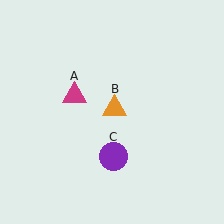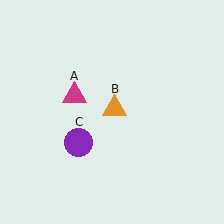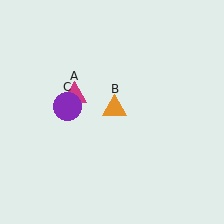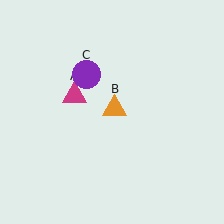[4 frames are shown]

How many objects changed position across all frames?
1 object changed position: purple circle (object C).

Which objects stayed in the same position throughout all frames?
Magenta triangle (object A) and orange triangle (object B) remained stationary.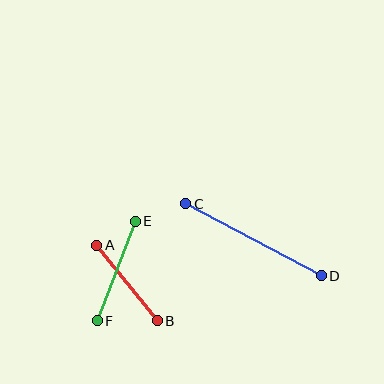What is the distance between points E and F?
The distance is approximately 107 pixels.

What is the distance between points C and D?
The distance is approximately 153 pixels.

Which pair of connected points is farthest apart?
Points C and D are farthest apart.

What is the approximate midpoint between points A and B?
The midpoint is at approximately (127, 283) pixels.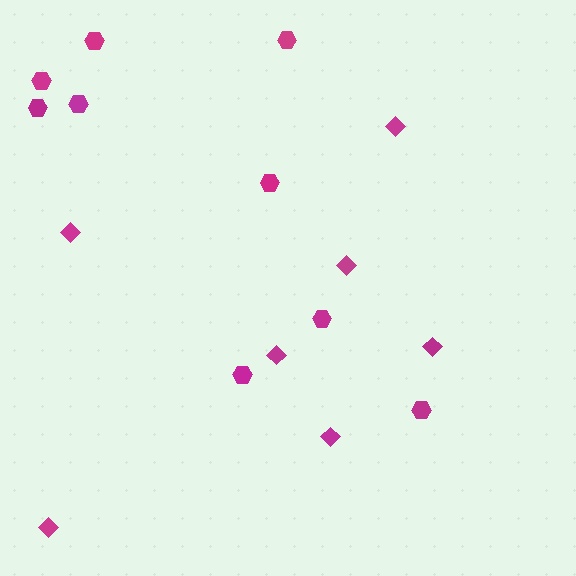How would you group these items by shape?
There are 2 groups: one group of diamonds (7) and one group of hexagons (9).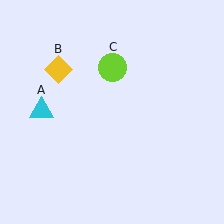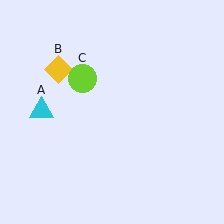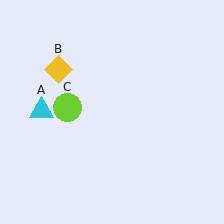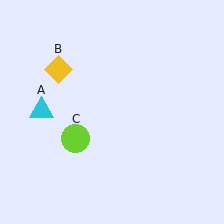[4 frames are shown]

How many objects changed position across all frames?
1 object changed position: lime circle (object C).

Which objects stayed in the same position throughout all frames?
Cyan triangle (object A) and yellow diamond (object B) remained stationary.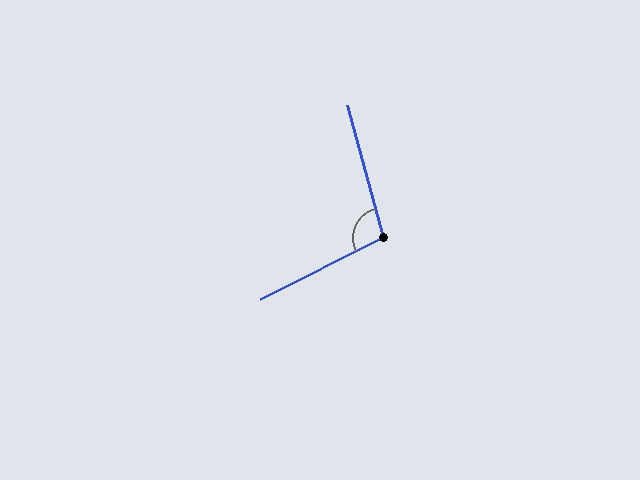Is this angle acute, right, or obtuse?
It is obtuse.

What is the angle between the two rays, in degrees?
Approximately 102 degrees.